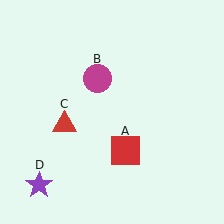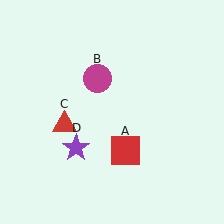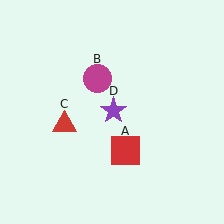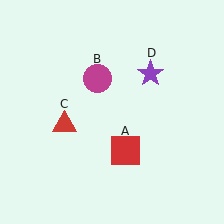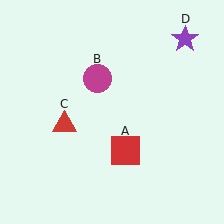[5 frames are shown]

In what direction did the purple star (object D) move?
The purple star (object D) moved up and to the right.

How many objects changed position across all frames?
1 object changed position: purple star (object D).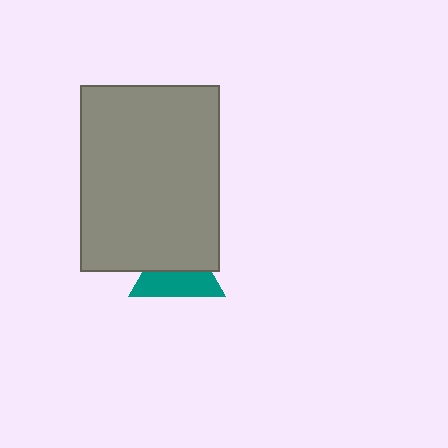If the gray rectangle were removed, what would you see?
You would see the complete teal triangle.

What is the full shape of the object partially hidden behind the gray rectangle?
The partially hidden object is a teal triangle.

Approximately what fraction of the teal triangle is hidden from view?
Roughly 49% of the teal triangle is hidden behind the gray rectangle.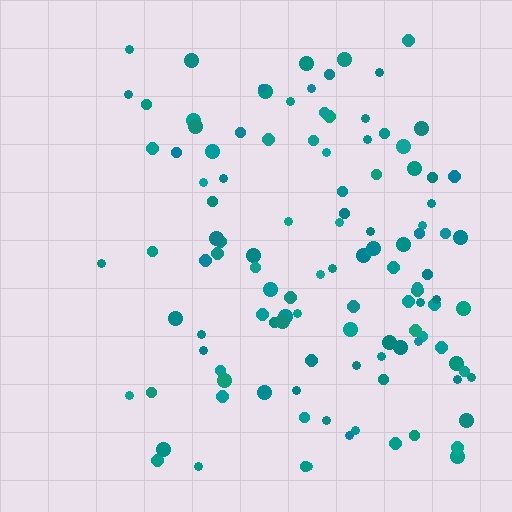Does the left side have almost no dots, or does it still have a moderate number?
Still a moderate number, just noticeably fewer than the right.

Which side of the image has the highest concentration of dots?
The right.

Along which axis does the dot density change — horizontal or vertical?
Horizontal.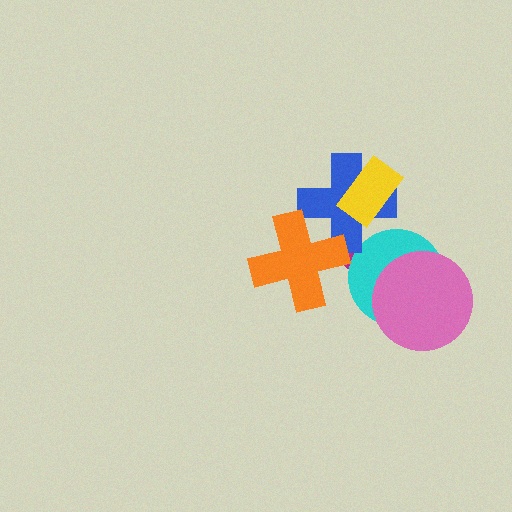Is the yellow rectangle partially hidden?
No, no other shape covers it.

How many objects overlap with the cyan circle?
2 objects overlap with the cyan circle.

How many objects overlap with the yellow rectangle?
1 object overlaps with the yellow rectangle.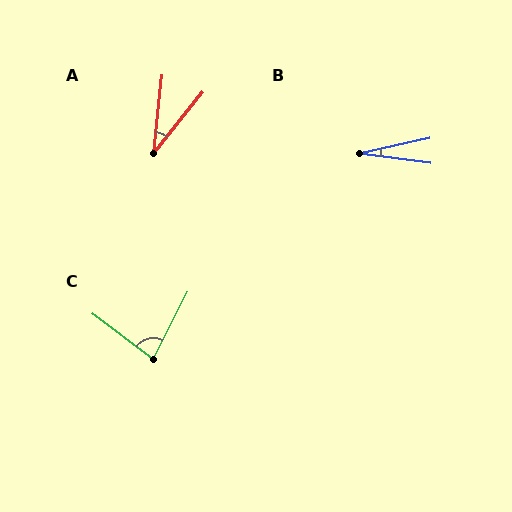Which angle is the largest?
C, at approximately 80 degrees.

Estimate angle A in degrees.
Approximately 33 degrees.